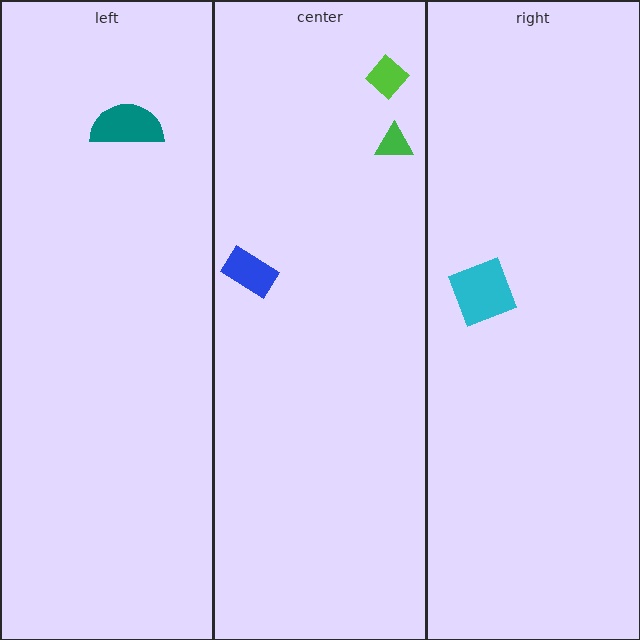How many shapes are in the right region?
1.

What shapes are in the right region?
The cyan square.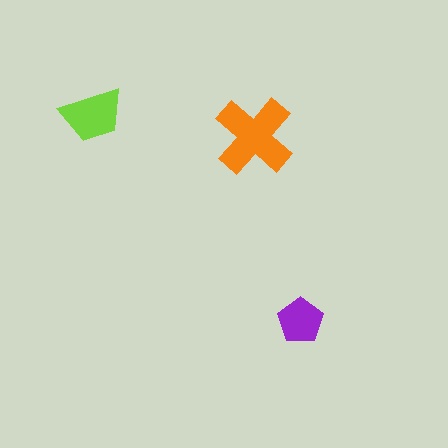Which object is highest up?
The lime trapezoid is topmost.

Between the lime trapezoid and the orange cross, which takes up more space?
The orange cross.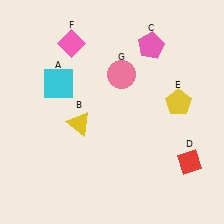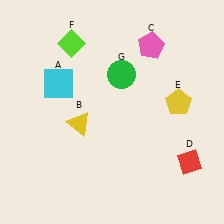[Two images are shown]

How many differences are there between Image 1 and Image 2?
There are 2 differences between the two images.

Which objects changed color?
F changed from pink to lime. G changed from pink to green.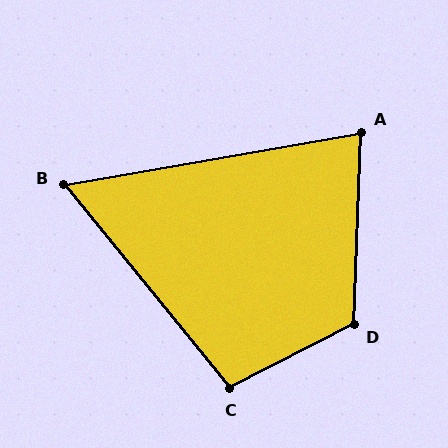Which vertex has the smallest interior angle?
B, at approximately 61 degrees.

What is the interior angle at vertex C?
Approximately 102 degrees (obtuse).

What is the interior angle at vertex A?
Approximately 78 degrees (acute).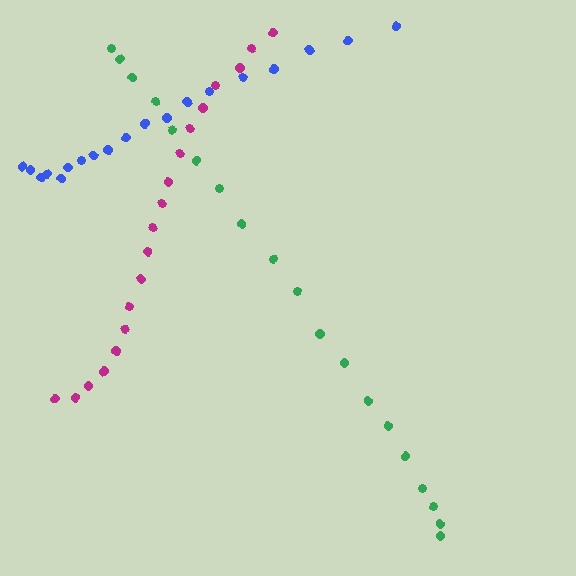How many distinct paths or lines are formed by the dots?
There are 3 distinct paths.